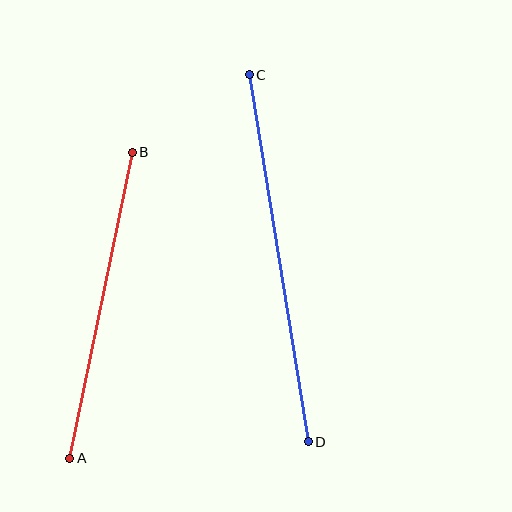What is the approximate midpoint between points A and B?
The midpoint is at approximately (101, 305) pixels.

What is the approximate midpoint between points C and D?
The midpoint is at approximately (279, 258) pixels.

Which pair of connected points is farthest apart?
Points C and D are farthest apart.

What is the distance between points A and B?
The distance is approximately 312 pixels.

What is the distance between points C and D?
The distance is approximately 372 pixels.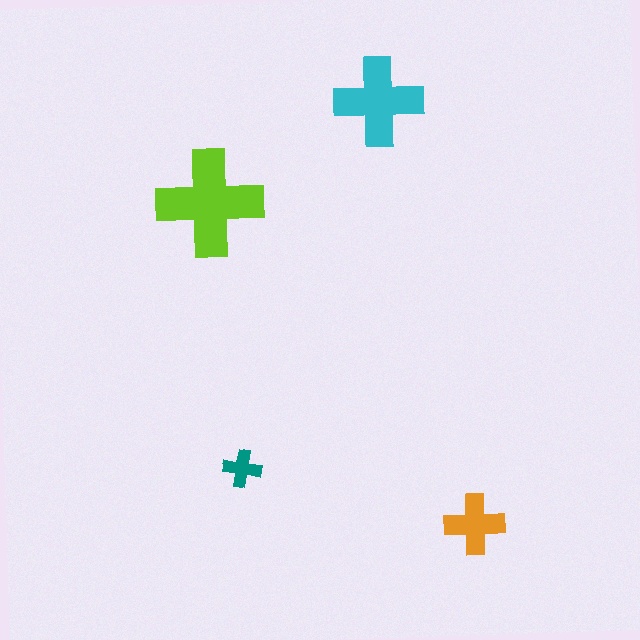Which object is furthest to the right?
The orange cross is rightmost.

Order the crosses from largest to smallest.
the lime one, the cyan one, the orange one, the teal one.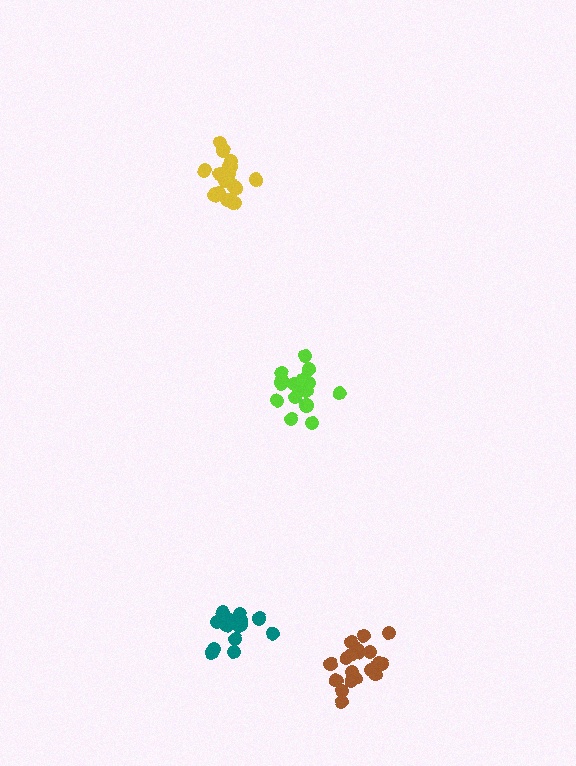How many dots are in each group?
Group 1: 20 dots, Group 2: 19 dots, Group 3: 15 dots, Group 4: 19 dots (73 total).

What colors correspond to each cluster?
The clusters are colored: lime, yellow, teal, brown.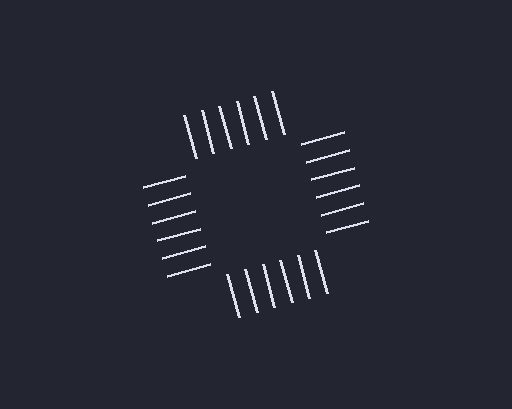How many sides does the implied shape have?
4 sides — the line-ends trace a square.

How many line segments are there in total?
24 — 6 along each of the 4 edges.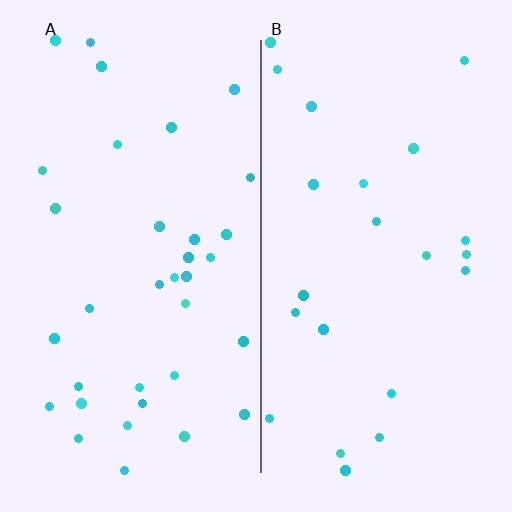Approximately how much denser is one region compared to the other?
Approximately 1.5× — region A over region B.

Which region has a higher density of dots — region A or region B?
A (the left).